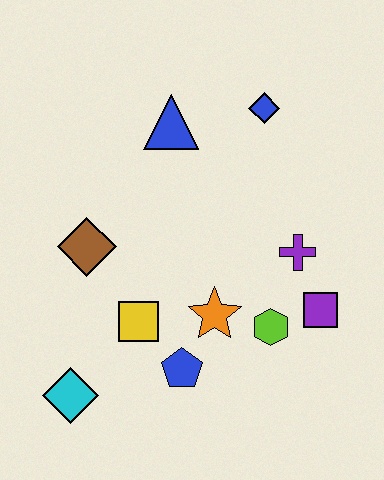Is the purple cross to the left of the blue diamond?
No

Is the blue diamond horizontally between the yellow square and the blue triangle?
No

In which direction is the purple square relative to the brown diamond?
The purple square is to the right of the brown diamond.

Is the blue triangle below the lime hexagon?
No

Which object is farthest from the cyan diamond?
The blue diamond is farthest from the cyan diamond.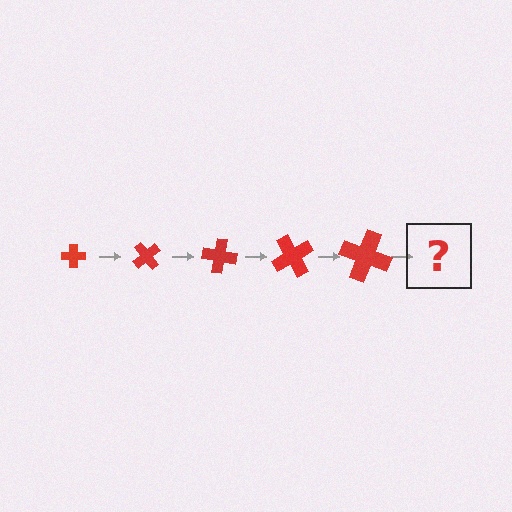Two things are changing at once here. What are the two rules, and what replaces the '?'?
The two rules are that the cross grows larger each step and it rotates 50 degrees each step. The '?' should be a cross, larger than the previous one and rotated 250 degrees from the start.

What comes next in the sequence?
The next element should be a cross, larger than the previous one and rotated 250 degrees from the start.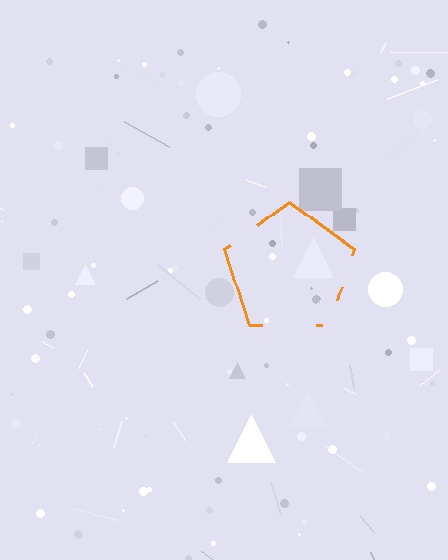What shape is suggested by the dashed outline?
The dashed outline suggests a pentagon.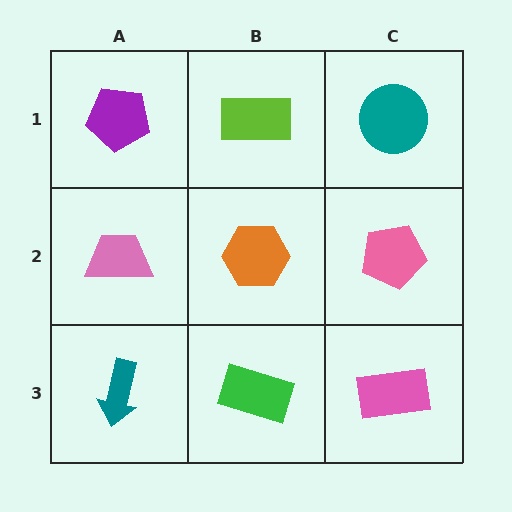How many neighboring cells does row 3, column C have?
2.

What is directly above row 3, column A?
A pink trapezoid.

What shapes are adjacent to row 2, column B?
A lime rectangle (row 1, column B), a green rectangle (row 3, column B), a pink trapezoid (row 2, column A), a pink pentagon (row 2, column C).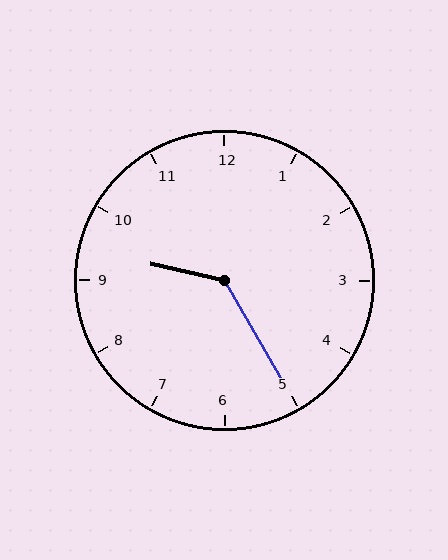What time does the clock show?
9:25.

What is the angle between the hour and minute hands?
Approximately 132 degrees.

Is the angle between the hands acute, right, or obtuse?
It is obtuse.